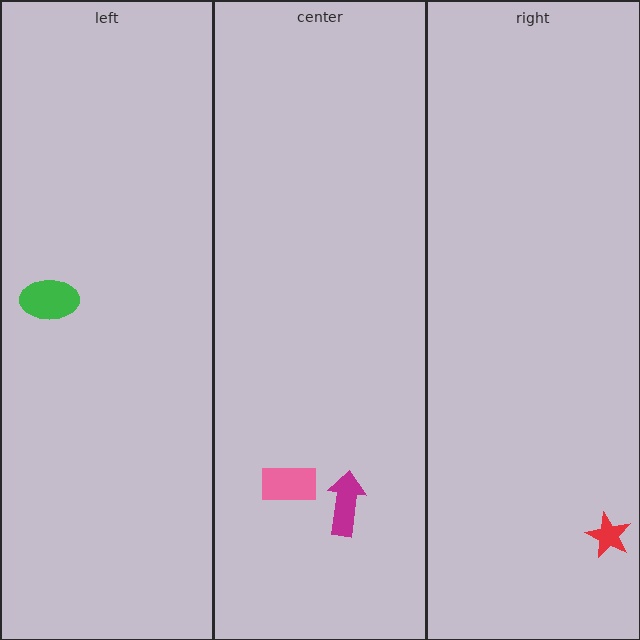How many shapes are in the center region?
2.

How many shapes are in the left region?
1.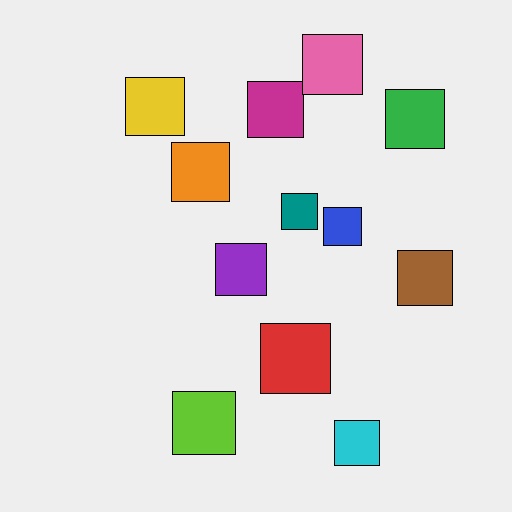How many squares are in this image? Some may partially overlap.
There are 12 squares.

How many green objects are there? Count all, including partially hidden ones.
There is 1 green object.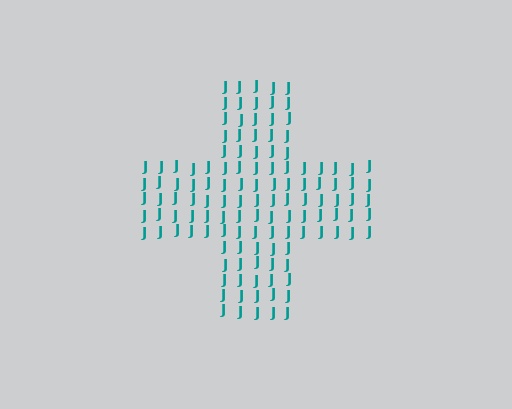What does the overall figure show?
The overall figure shows a cross.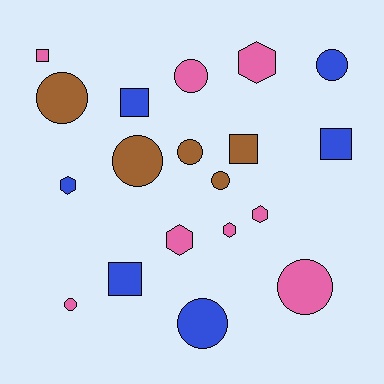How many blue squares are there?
There are 3 blue squares.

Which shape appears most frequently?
Circle, with 9 objects.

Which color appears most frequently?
Pink, with 8 objects.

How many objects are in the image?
There are 19 objects.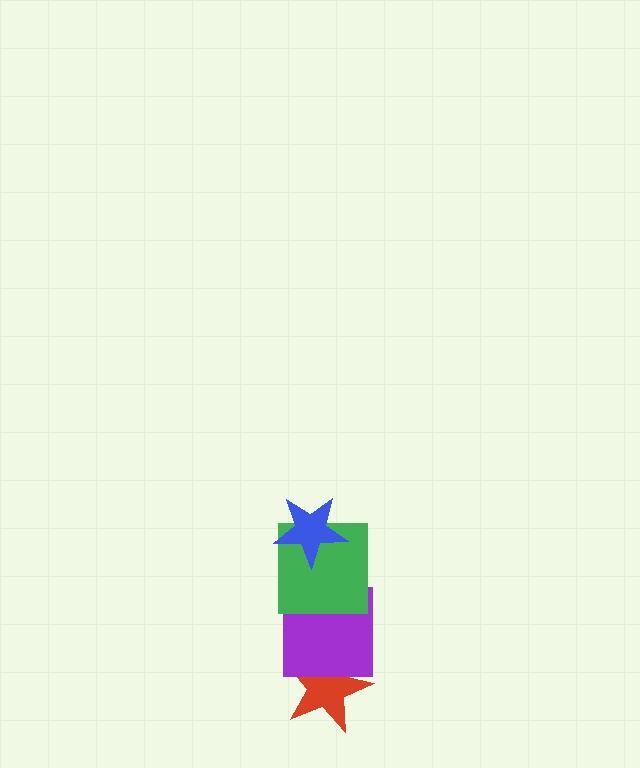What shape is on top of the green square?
The blue star is on top of the green square.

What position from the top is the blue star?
The blue star is 1st from the top.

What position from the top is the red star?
The red star is 4th from the top.